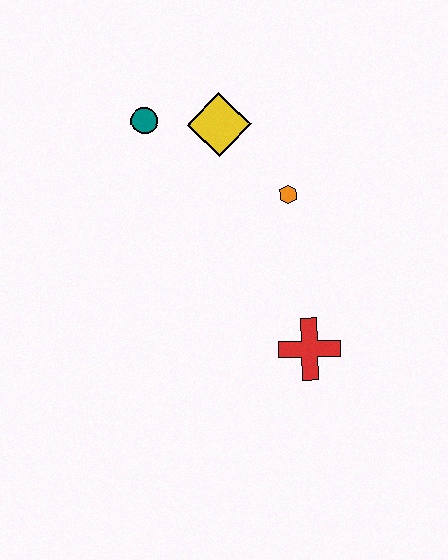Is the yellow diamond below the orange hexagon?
No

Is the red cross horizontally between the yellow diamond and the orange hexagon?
No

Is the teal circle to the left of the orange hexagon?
Yes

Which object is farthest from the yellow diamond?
The red cross is farthest from the yellow diamond.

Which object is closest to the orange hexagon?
The yellow diamond is closest to the orange hexagon.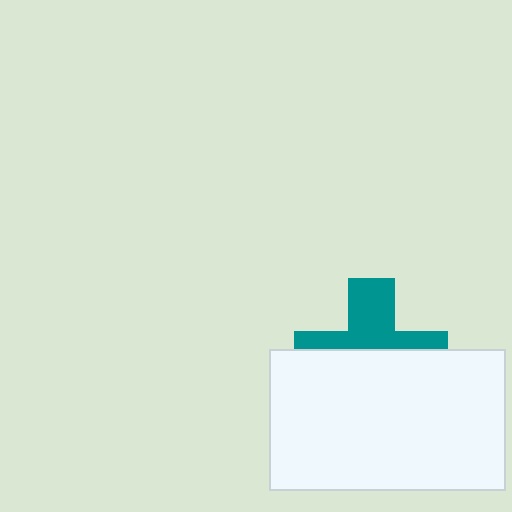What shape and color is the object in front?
The object in front is a white rectangle.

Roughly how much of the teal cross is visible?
A small part of it is visible (roughly 44%).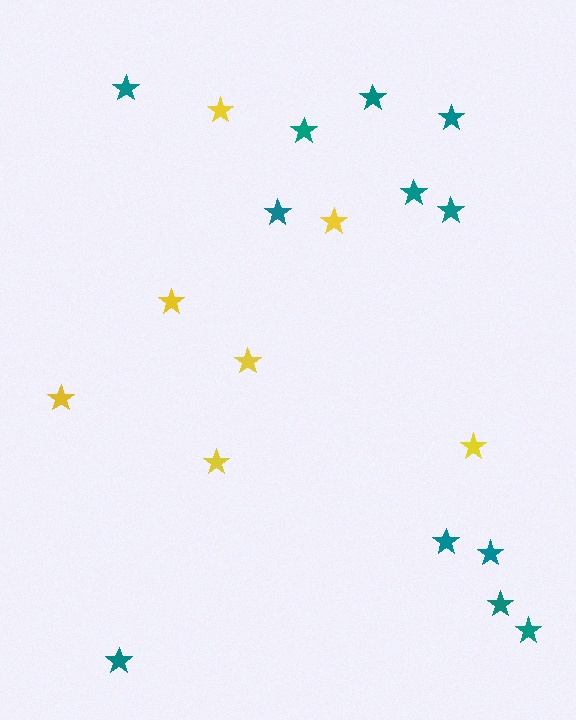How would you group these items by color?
There are 2 groups: one group of yellow stars (7) and one group of teal stars (12).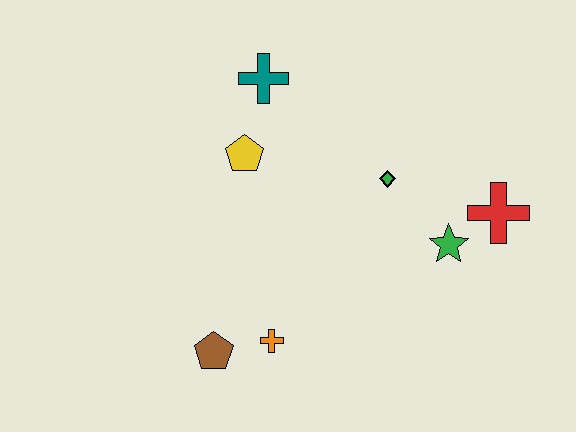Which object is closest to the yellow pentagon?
The teal cross is closest to the yellow pentagon.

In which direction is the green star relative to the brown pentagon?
The green star is to the right of the brown pentagon.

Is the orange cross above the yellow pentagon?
No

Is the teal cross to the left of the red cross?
Yes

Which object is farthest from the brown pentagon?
The red cross is farthest from the brown pentagon.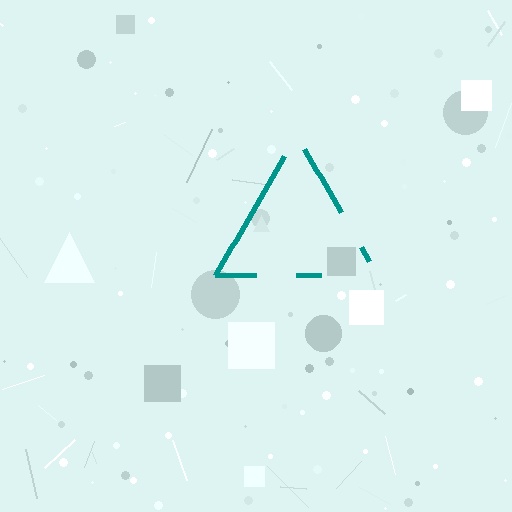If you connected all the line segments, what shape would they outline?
They would outline a triangle.